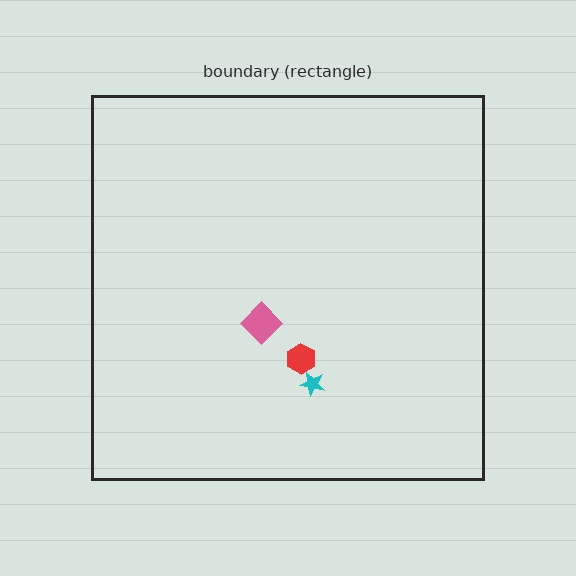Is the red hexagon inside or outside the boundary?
Inside.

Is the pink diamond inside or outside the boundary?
Inside.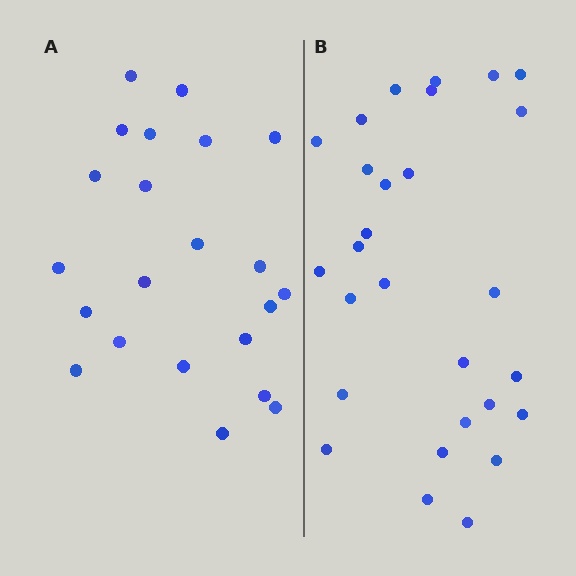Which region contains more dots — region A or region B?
Region B (the right region) has more dots.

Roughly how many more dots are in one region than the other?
Region B has about 6 more dots than region A.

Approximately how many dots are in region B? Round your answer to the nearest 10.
About 30 dots. (The exact count is 28, which rounds to 30.)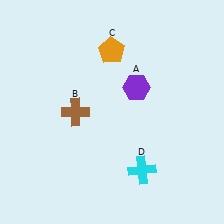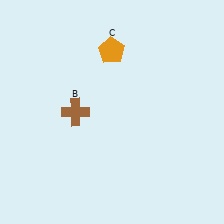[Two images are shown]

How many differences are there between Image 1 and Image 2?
There are 2 differences between the two images.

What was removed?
The cyan cross (D), the purple hexagon (A) were removed in Image 2.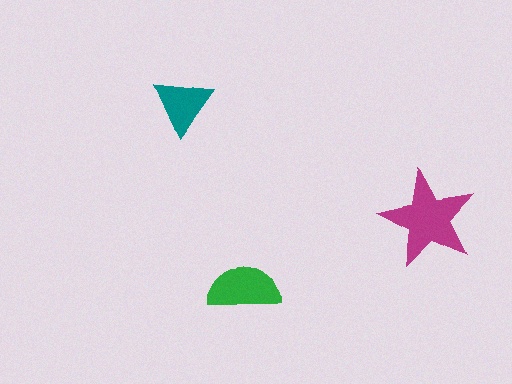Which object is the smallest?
The teal triangle.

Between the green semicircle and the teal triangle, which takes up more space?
The green semicircle.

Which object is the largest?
The magenta star.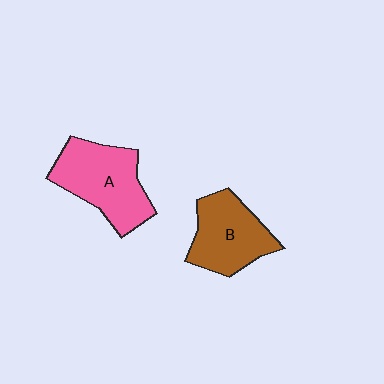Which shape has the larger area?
Shape A (pink).